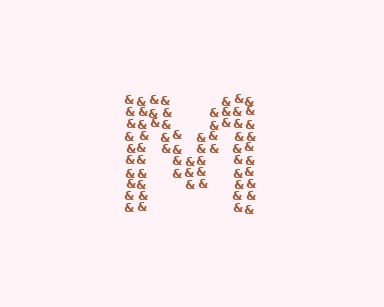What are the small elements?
The small elements are ampersands.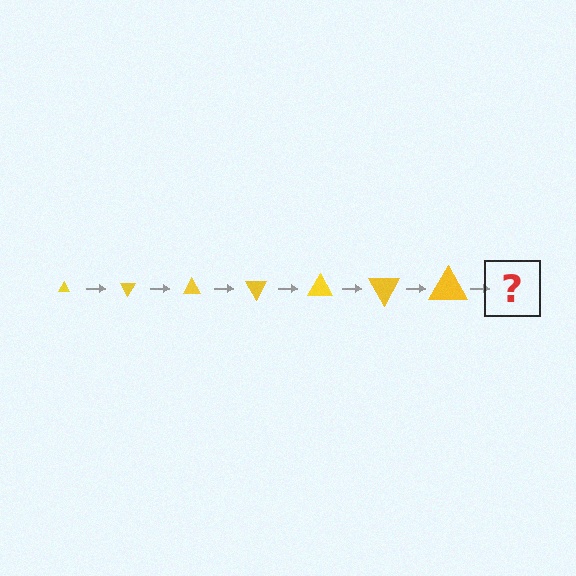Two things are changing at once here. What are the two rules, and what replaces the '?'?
The two rules are that the triangle grows larger each step and it rotates 60 degrees each step. The '?' should be a triangle, larger than the previous one and rotated 420 degrees from the start.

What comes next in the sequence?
The next element should be a triangle, larger than the previous one and rotated 420 degrees from the start.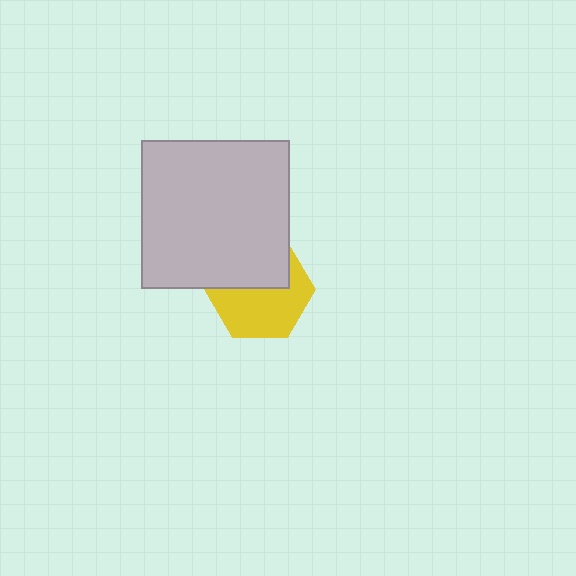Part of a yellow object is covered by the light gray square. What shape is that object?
It is a hexagon.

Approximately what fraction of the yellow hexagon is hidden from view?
Roughly 42% of the yellow hexagon is hidden behind the light gray square.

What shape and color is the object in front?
The object in front is a light gray square.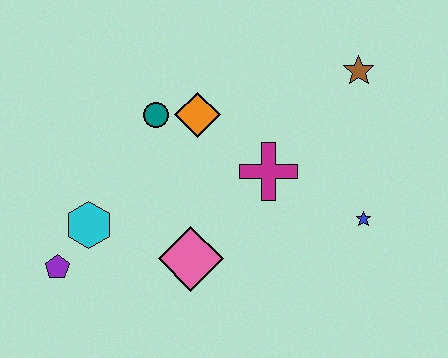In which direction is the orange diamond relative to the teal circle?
The orange diamond is to the right of the teal circle.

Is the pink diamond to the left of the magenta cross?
Yes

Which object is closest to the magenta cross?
The orange diamond is closest to the magenta cross.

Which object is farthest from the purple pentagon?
The brown star is farthest from the purple pentagon.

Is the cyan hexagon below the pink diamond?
No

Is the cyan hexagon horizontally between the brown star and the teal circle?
No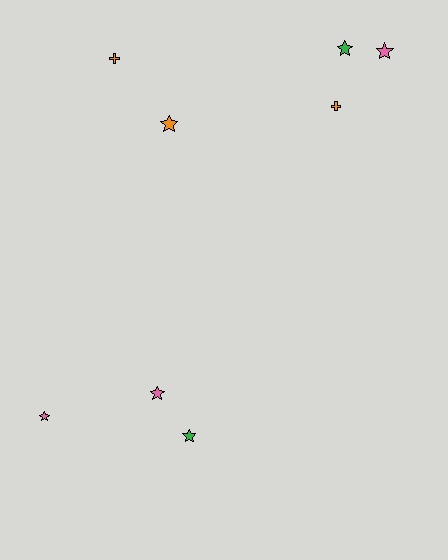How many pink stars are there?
There are 3 pink stars.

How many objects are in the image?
There are 8 objects.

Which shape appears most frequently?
Star, with 6 objects.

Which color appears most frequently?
Orange, with 3 objects.